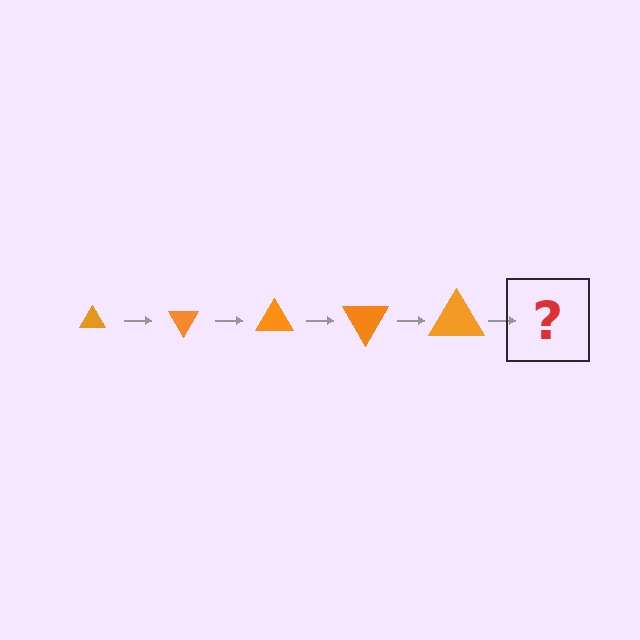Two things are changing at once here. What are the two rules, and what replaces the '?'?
The two rules are that the triangle grows larger each step and it rotates 60 degrees each step. The '?' should be a triangle, larger than the previous one and rotated 300 degrees from the start.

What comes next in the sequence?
The next element should be a triangle, larger than the previous one and rotated 300 degrees from the start.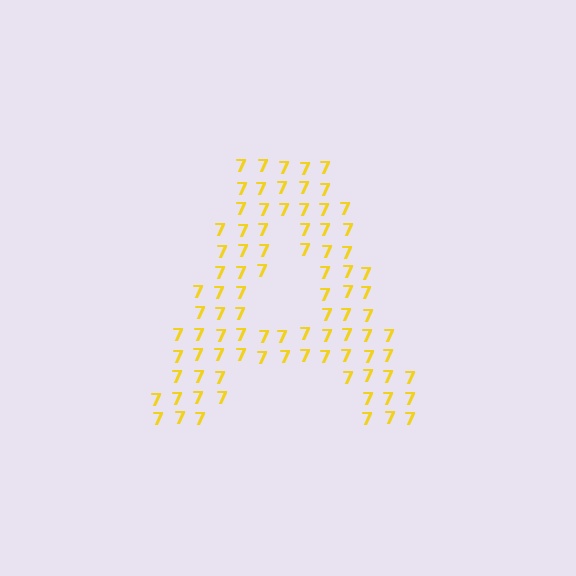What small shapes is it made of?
It is made of small digit 7's.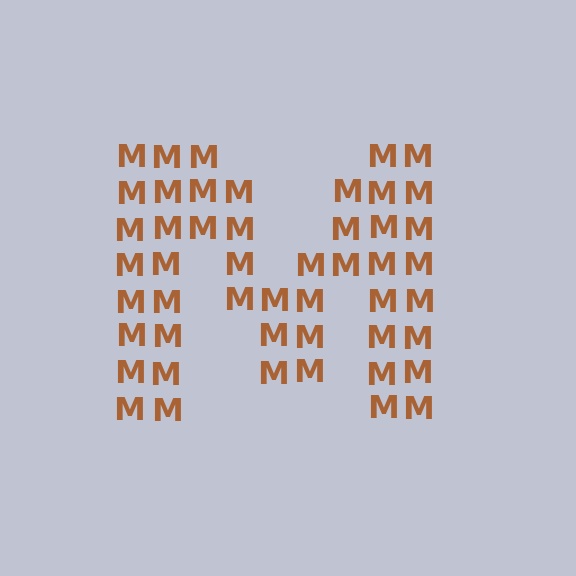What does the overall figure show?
The overall figure shows the letter M.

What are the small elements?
The small elements are letter M's.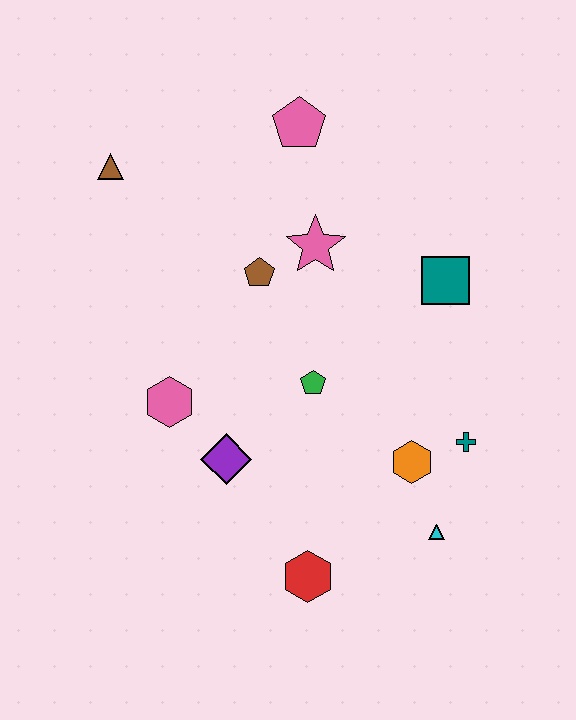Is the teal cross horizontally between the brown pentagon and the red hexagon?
No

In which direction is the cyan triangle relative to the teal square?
The cyan triangle is below the teal square.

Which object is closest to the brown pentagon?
The pink star is closest to the brown pentagon.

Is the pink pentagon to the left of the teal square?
Yes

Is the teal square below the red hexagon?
No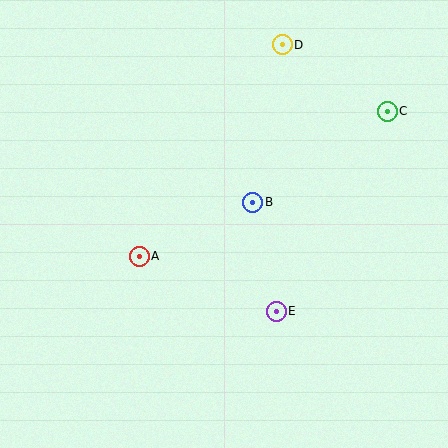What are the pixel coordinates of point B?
Point B is at (253, 202).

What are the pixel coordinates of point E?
Point E is at (276, 311).